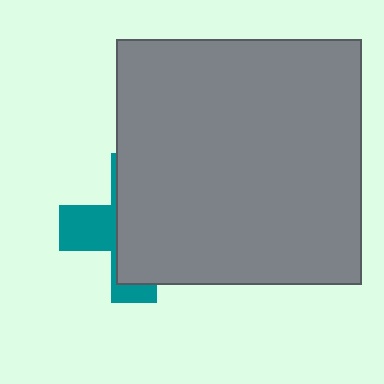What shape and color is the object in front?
The object in front is a gray square.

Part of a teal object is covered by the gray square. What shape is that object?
It is a cross.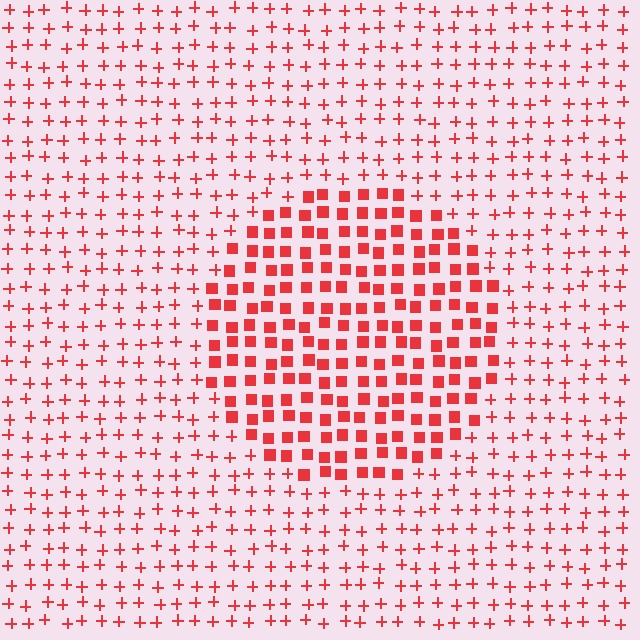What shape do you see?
I see a circle.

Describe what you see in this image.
The image is filled with small red elements arranged in a uniform grid. A circle-shaped region contains squares, while the surrounding area contains plus signs. The boundary is defined purely by the change in element shape.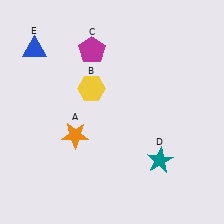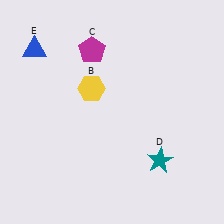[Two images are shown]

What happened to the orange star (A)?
The orange star (A) was removed in Image 2. It was in the bottom-left area of Image 1.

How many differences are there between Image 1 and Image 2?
There is 1 difference between the two images.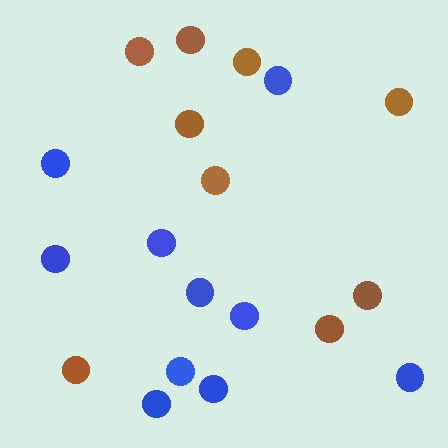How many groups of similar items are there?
There are 2 groups: one group of brown circles (9) and one group of blue circles (10).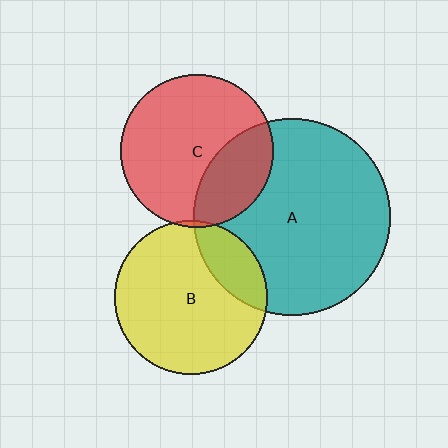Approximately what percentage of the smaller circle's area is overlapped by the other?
Approximately 30%.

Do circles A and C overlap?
Yes.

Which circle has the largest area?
Circle A (teal).